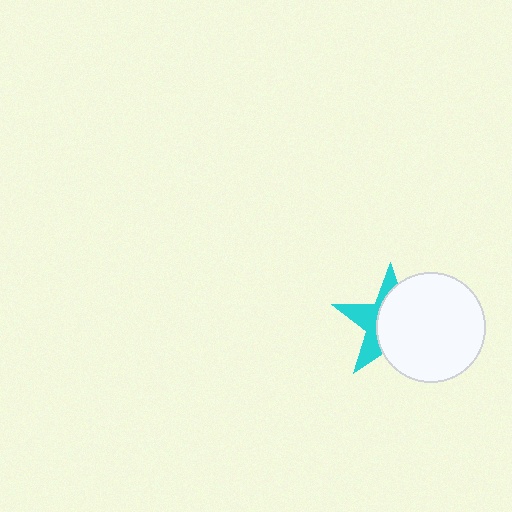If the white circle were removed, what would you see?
You would see the complete cyan star.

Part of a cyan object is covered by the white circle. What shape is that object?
It is a star.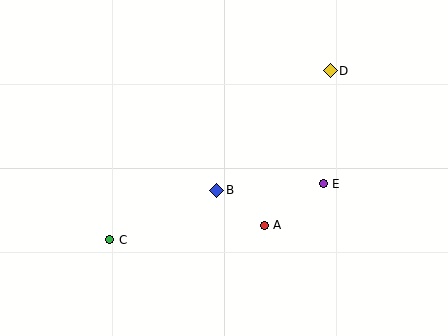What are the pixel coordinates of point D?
Point D is at (330, 71).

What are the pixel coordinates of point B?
Point B is at (217, 190).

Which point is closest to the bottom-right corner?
Point E is closest to the bottom-right corner.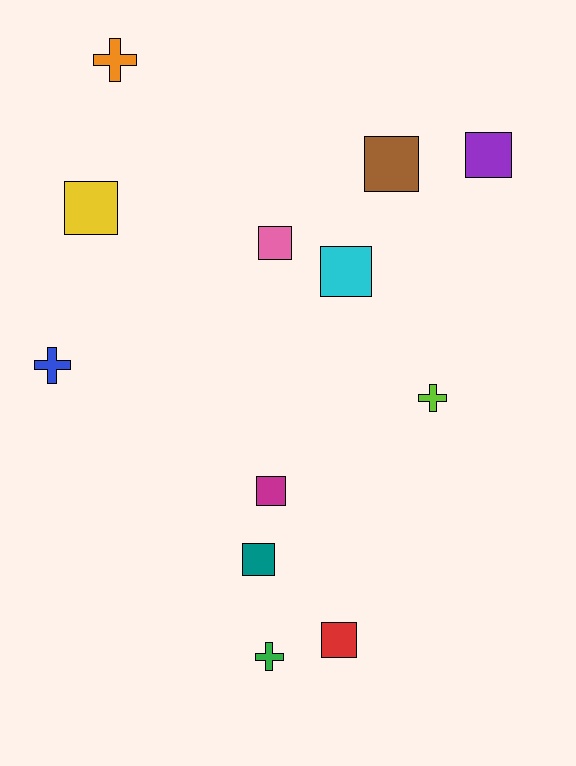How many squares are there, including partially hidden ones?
There are 8 squares.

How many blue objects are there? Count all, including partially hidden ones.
There is 1 blue object.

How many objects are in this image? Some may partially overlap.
There are 12 objects.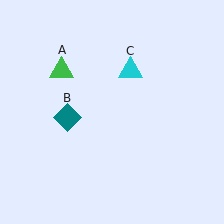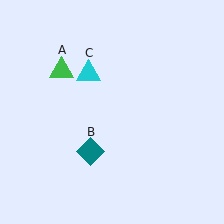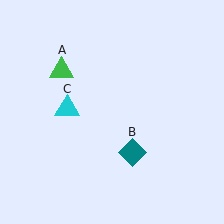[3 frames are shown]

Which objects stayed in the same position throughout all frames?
Green triangle (object A) remained stationary.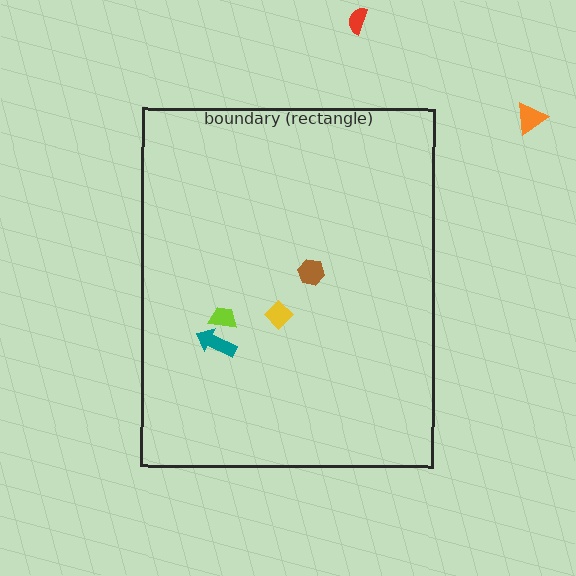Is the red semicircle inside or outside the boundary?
Outside.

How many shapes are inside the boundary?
4 inside, 2 outside.